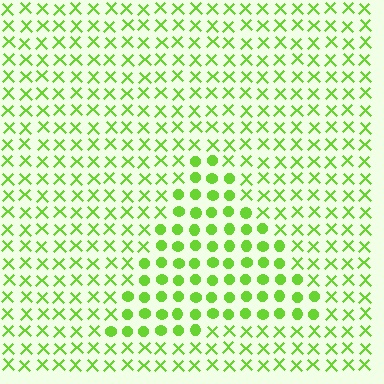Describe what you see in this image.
The image is filled with small lime elements arranged in a uniform grid. A triangle-shaped region contains circles, while the surrounding area contains X marks. The boundary is defined purely by the change in element shape.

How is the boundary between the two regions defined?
The boundary is defined by a change in element shape: circles inside vs. X marks outside. All elements share the same color and spacing.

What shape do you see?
I see a triangle.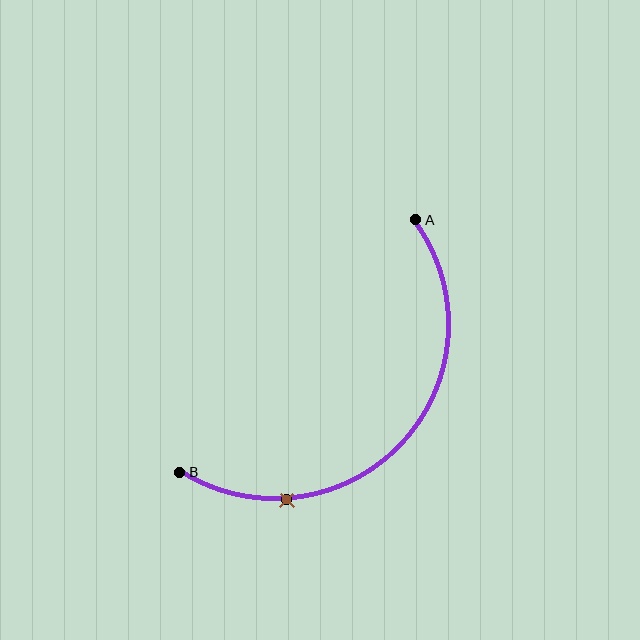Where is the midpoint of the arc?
The arc midpoint is the point on the curve farthest from the straight line joining A and B. It sits below and to the right of that line.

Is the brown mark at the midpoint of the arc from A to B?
No. The brown mark lies on the arc but is closer to endpoint B. The arc midpoint would be at the point on the curve equidistant along the arc from both A and B.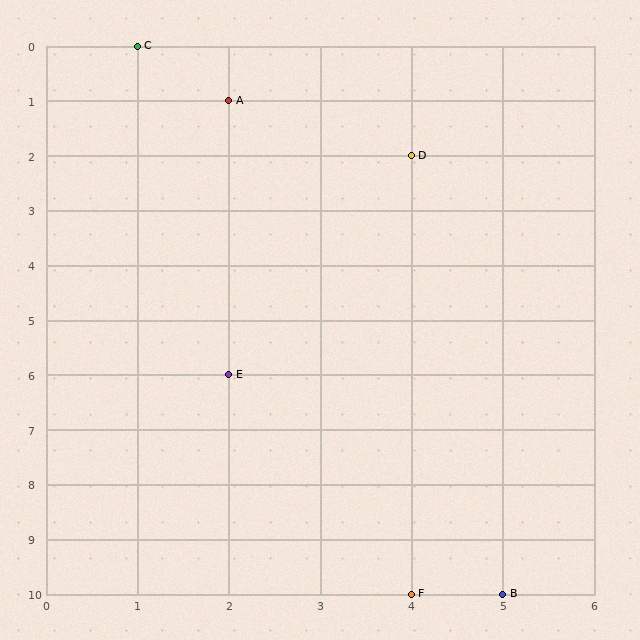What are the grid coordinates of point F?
Point F is at grid coordinates (4, 10).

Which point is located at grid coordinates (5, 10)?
Point B is at (5, 10).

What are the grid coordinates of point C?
Point C is at grid coordinates (1, 0).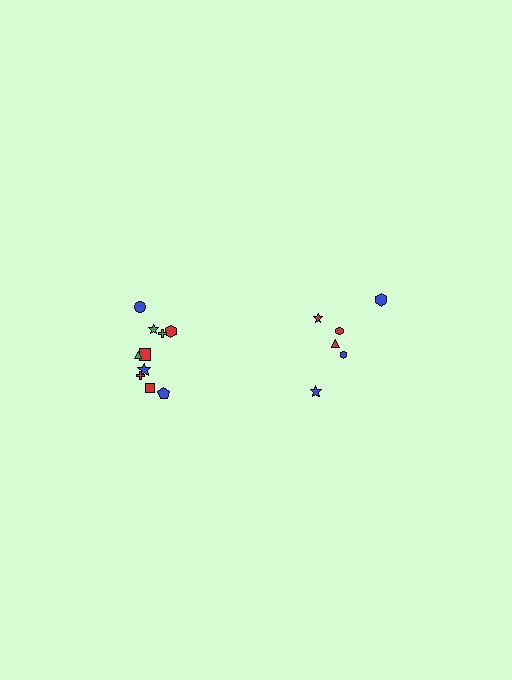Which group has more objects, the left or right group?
The left group.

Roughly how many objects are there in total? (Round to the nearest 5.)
Roughly 15 objects in total.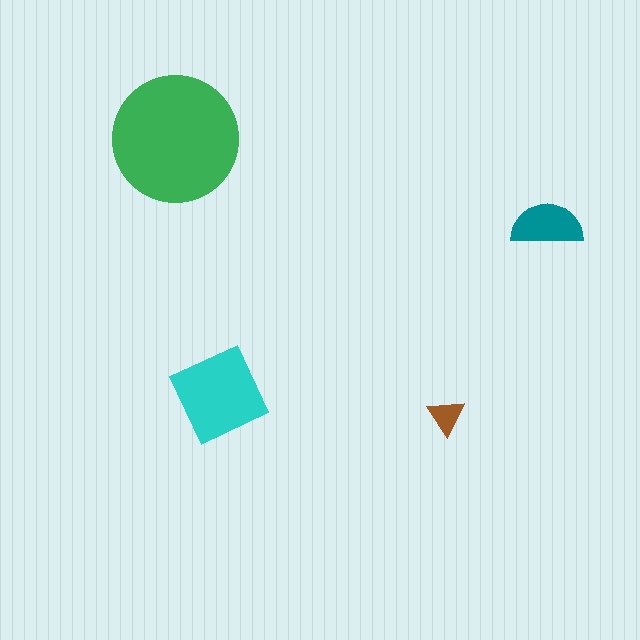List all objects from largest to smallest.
The green circle, the cyan square, the teal semicircle, the brown triangle.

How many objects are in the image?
There are 4 objects in the image.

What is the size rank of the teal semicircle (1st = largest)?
3rd.